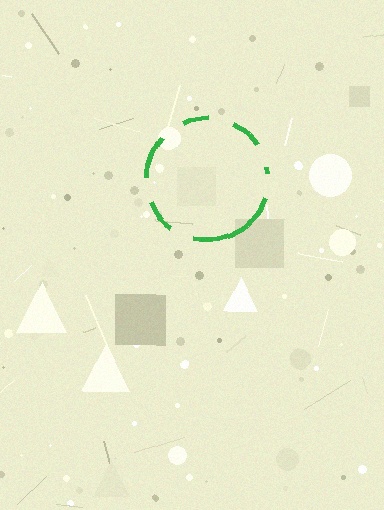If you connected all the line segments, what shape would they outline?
They would outline a circle.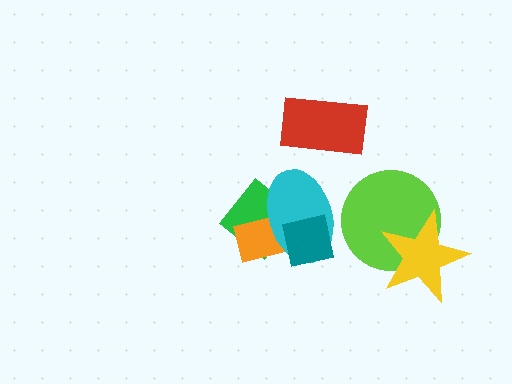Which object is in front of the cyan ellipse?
The teal square is in front of the cyan ellipse.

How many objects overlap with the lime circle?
1 object overlaps with the lime circle.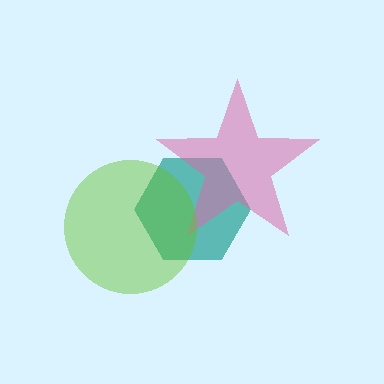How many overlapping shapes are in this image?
There are 3 overlapping shapes in the image.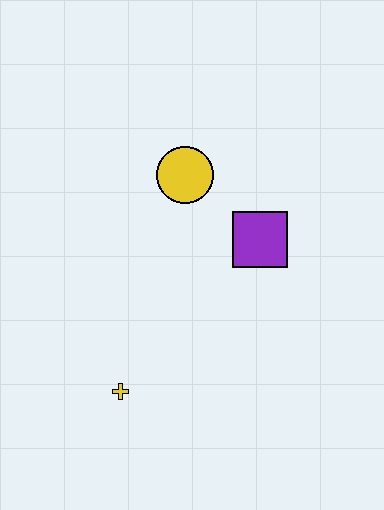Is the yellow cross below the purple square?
Yes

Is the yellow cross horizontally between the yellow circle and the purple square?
No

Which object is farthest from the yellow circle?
The yellow cross is farthest from the yellow circle.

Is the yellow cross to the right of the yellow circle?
No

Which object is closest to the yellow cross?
The purple square is closest to the yellow cross.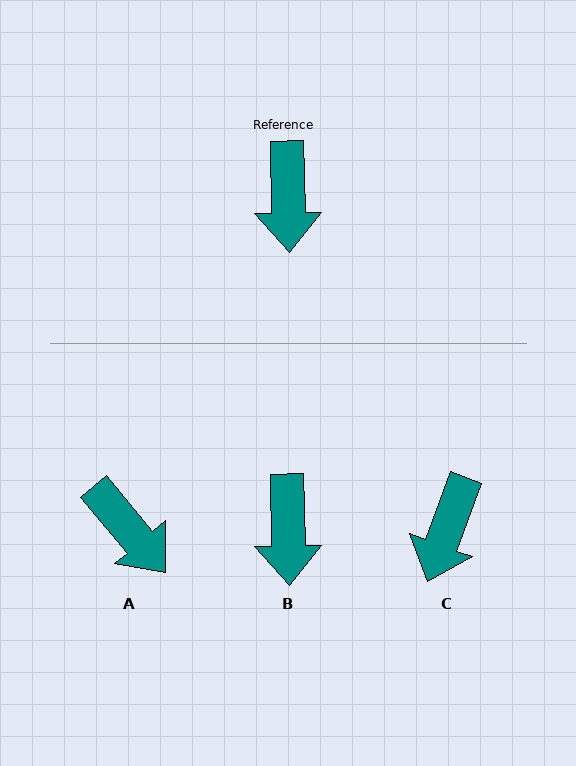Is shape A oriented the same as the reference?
No, it is off by about 39 degrees.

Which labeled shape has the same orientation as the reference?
B.